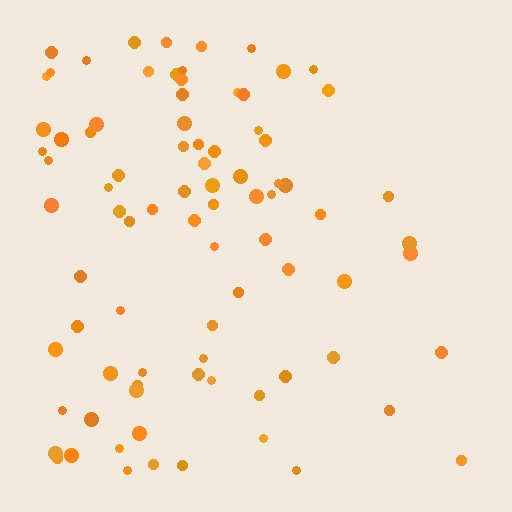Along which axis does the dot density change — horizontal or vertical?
Horizontal.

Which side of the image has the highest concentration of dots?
The left.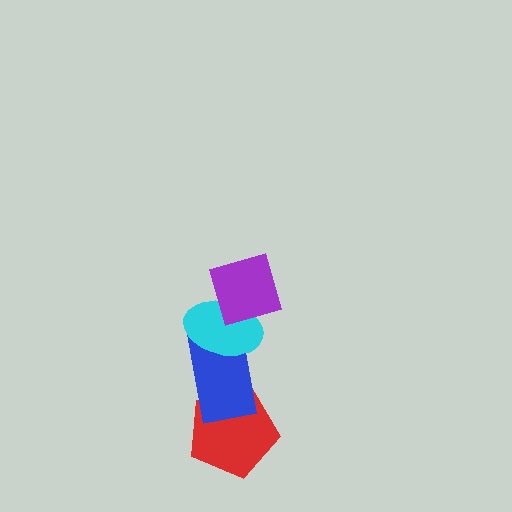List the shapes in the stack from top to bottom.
From top to bottom: the purple diamond, the cyan ellipse, the blue rectangle, the red pentagon.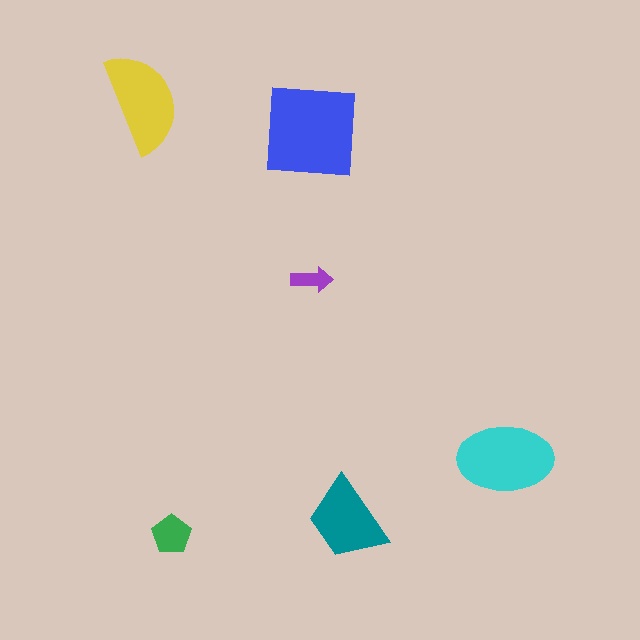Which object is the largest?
The blue square.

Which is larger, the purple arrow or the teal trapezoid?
The teal trapezoid.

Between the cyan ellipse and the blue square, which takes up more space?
The blue square.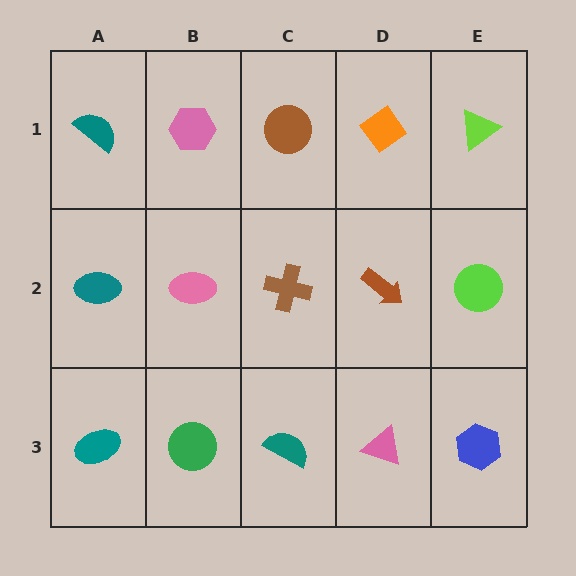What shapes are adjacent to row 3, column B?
A pink ellipse (row 2, column B), a teal ellipse (row 3, column A), a teal semicircle (row 3, column C).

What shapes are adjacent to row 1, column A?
A teal ellipse (row 2, column A), a pink hexagon (row 1, column B).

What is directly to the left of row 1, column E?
An orange diamond.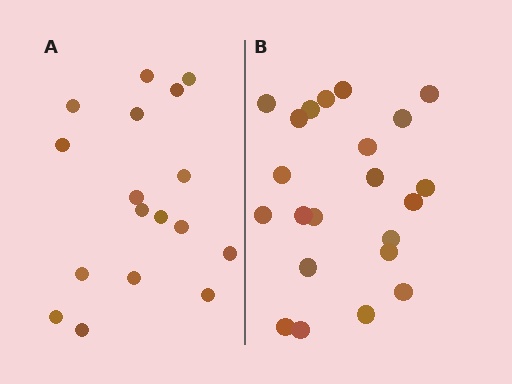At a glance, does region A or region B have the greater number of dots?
Region B (the right region) has more dots.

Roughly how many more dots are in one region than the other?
Region B has about 5 more dots than region A.